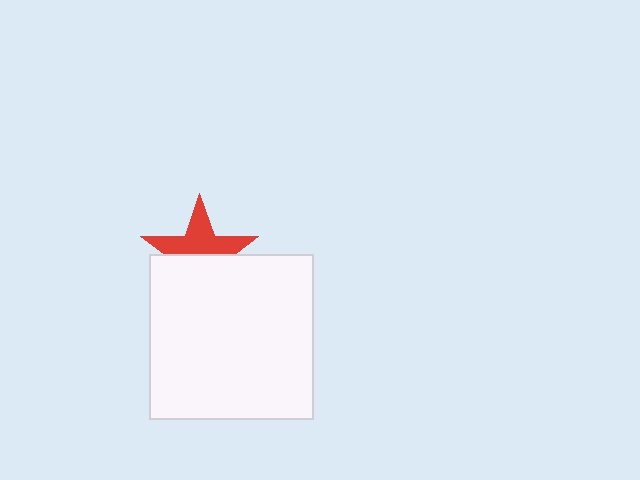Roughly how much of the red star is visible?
About half of it is visible (roughly 51%).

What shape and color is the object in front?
The object in front is a white square.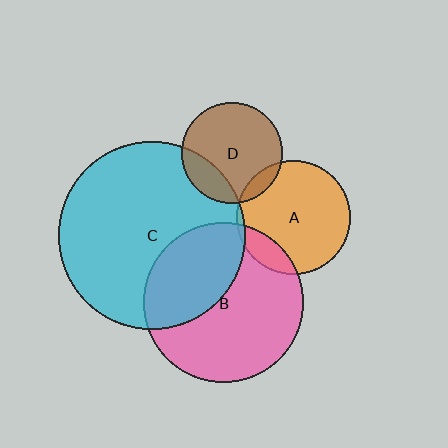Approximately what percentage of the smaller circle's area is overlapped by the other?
Approximately 35%.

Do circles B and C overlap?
Yes.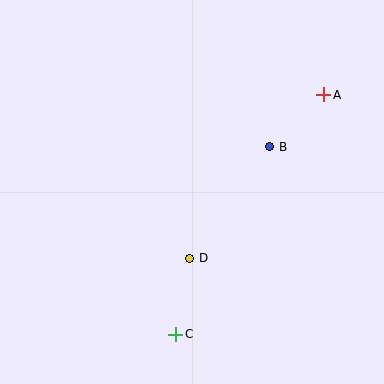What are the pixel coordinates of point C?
Point C is at (176, 334).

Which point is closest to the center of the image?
Point D at (190, 258) is closest to the center.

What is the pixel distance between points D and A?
The distance between D and A is 211 pixels.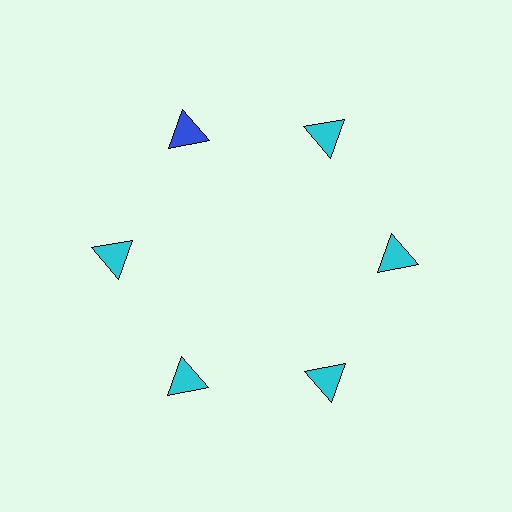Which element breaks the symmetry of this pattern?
The blue triangle at roughly the 11 o'clock position breaks the symmetry. All other shapes are cyan triangles.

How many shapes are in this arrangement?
There are 6 shapes arranged in a ring pattern.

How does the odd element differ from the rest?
It has a different color: blue instead of cyan.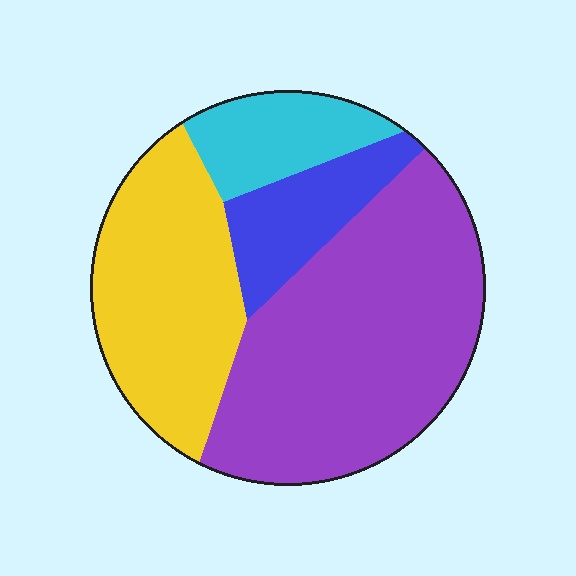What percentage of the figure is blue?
Blue takes up about one eighth (1/8) of the figure.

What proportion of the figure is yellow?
Yellow covers around 30% of the figure.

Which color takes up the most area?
Purple, at roughly 45%.